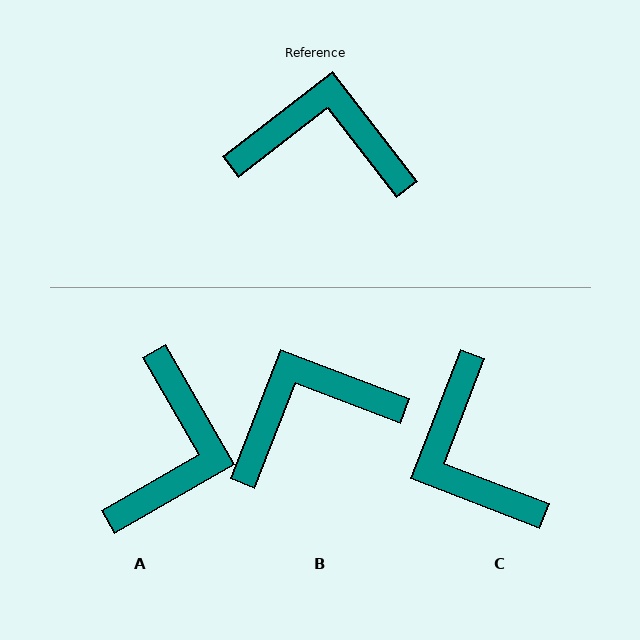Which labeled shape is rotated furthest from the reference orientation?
C, about 121 degrees away.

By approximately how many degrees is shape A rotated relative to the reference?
Approximately 98 degrees clockwise.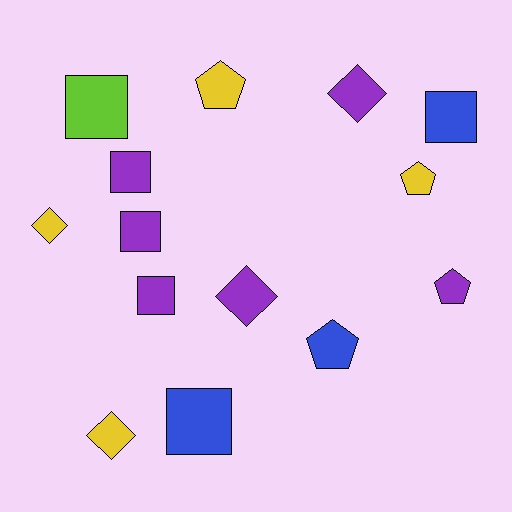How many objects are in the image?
There are 14 objects.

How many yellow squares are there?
There are no yellow squares.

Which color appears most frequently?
Purple, with 6 objects.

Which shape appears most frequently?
Square, with 6 objects.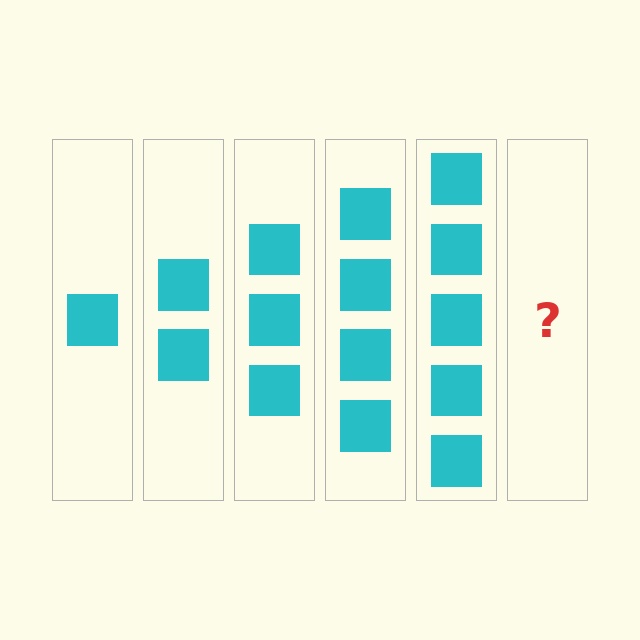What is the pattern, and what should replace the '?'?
The pattern is that each step adds one more square. The '?' should be 6 squares.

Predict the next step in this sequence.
The next step is 6 squares.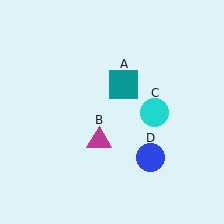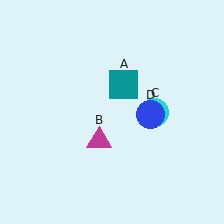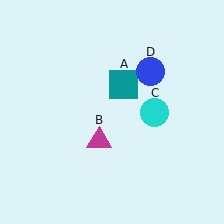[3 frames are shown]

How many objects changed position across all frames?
1 object changed position: blue circle (object D).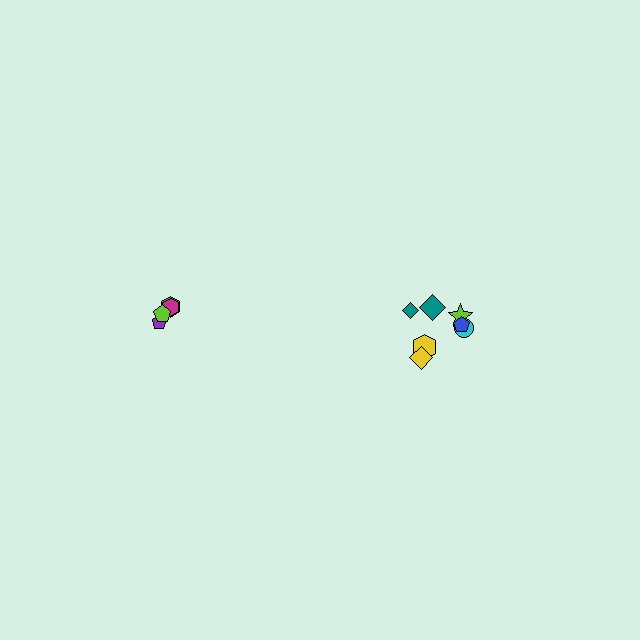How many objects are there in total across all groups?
There are 11 objects.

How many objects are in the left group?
There are 4 objects.